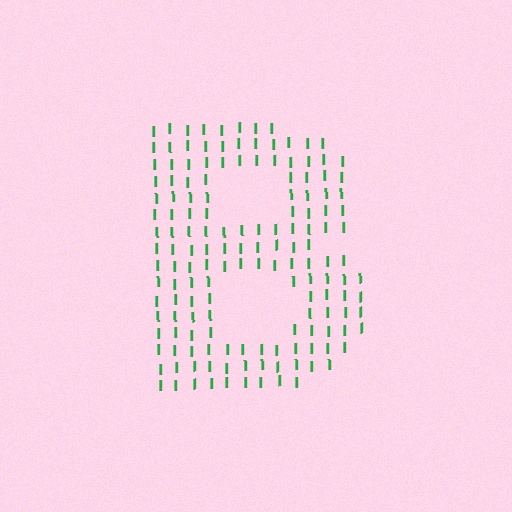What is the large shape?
The large shape is the letter B.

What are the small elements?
The small elements are letter I's.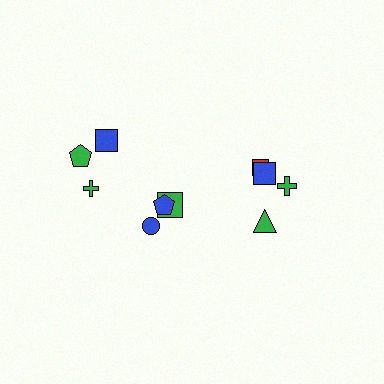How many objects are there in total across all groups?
There are 10 objects.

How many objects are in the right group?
There are 4 objects.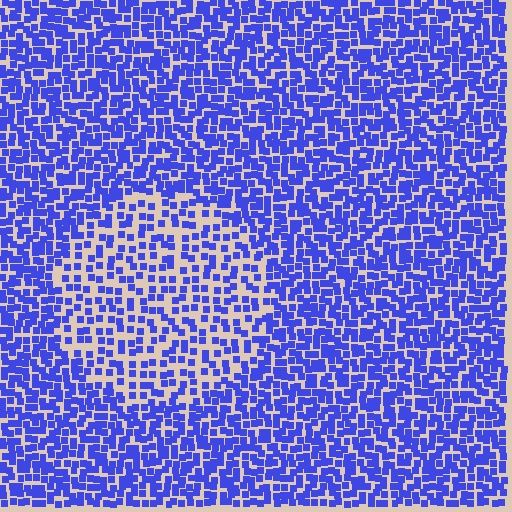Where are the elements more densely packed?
The elements are more densely packed outside the circle boundary.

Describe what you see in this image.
The image contains small blue elements arranged at two different densities. A circle-shaped region is visible where the elements are less densely packed than the surrounding area.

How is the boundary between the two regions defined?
The boundary is defined by a change in element density (approximately 1.8x ratio). All elements are the same color, size, and shape.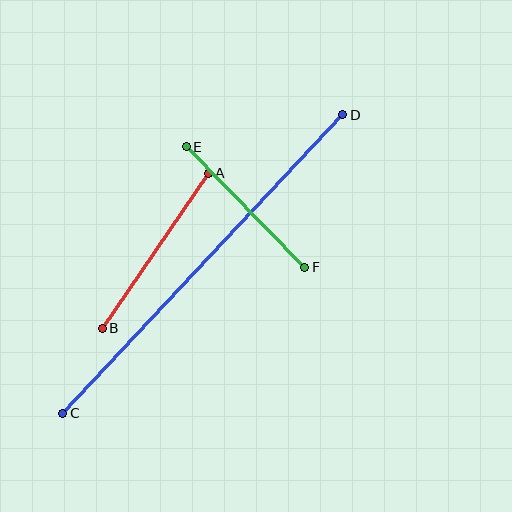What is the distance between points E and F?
The distance is approximately 169 pixels.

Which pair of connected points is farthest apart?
Points C and D are farthest apart.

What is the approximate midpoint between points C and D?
The midpoint is at approximately (203, 264) pixels.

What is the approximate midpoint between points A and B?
The midpoint is at approximately (155, 251) pixels.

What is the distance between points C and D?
The distance is approximately 409 pixels.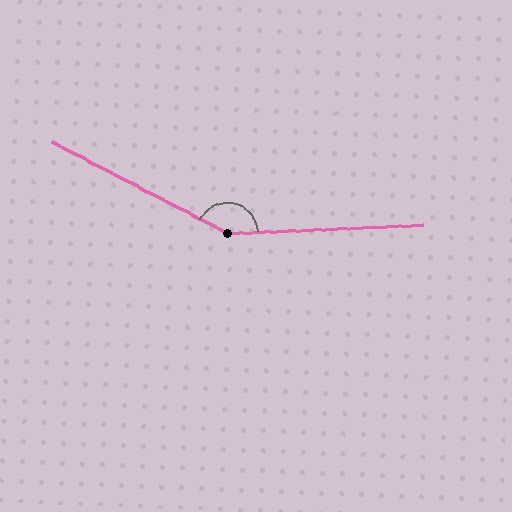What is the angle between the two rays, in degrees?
Approximately 150 degrees.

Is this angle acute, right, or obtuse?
It is obtuse.